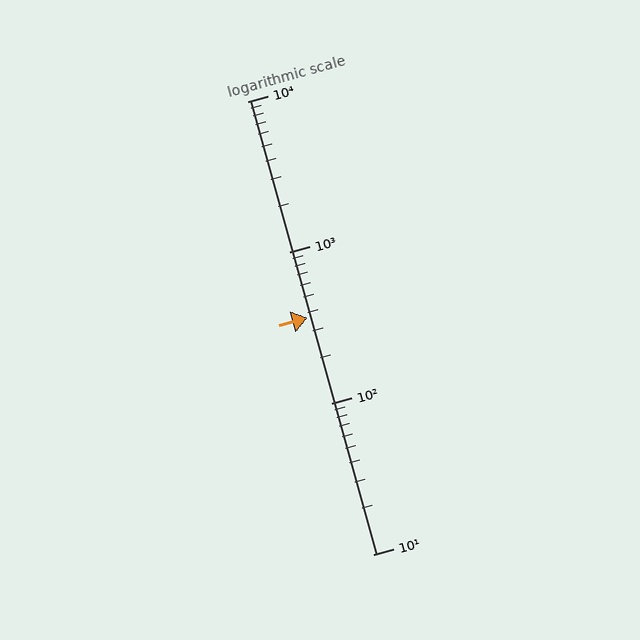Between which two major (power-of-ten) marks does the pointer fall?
The pointer is between 100 and 1000.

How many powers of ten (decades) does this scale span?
The scale spans 3 decades, from 10 to 10000.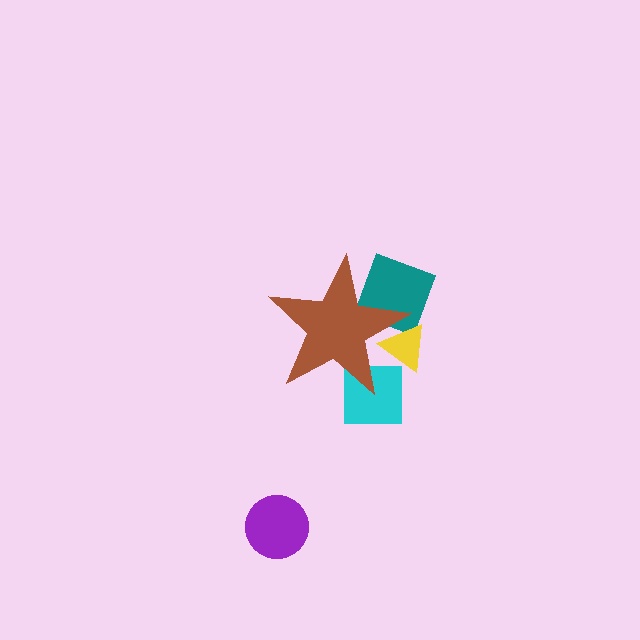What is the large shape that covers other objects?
A brown star.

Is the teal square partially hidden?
Yes, the teal square is partially hidden behind the brown star.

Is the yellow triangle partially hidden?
Yes, the yellow triangle is partially hidden behind the brown star.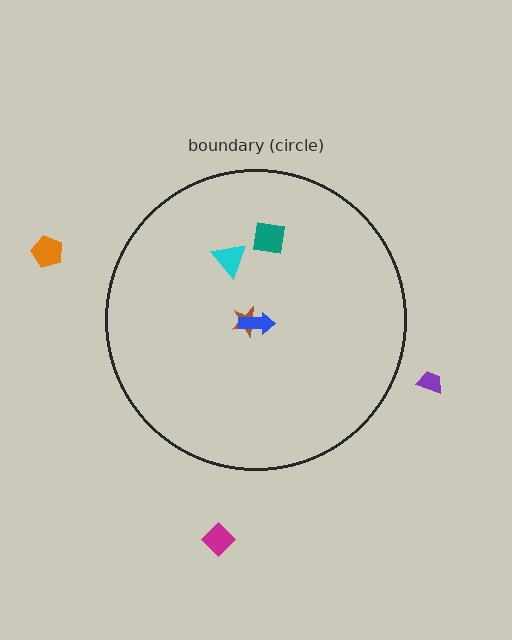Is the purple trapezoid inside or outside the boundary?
Outside.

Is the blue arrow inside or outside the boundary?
Inside.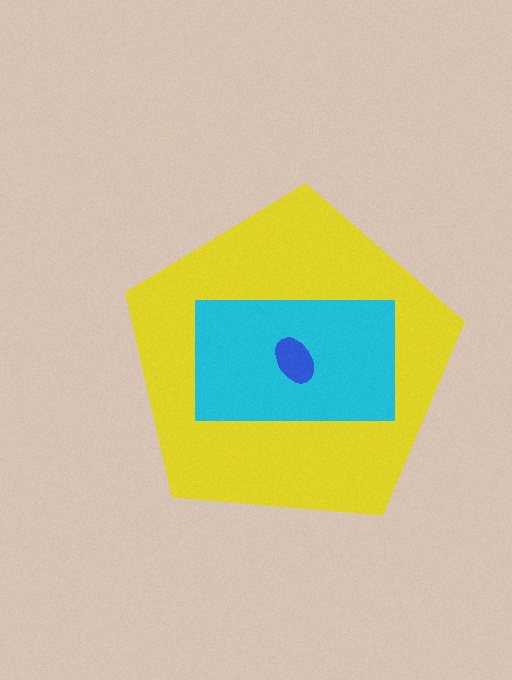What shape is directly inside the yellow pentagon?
The cyan rectangle.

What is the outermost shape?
The yellow pentagon.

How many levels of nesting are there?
3.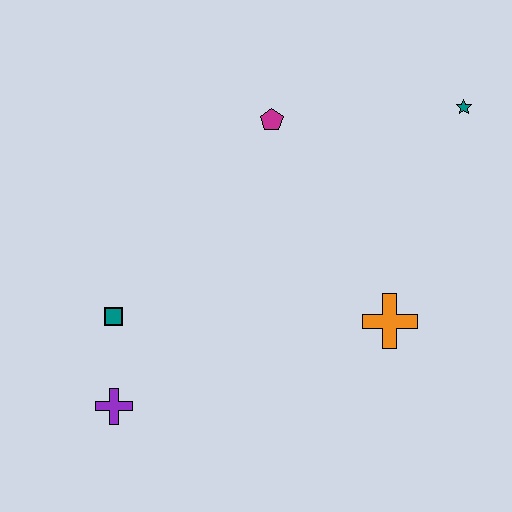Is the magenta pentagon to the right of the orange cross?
No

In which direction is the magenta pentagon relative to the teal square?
The magenta pentagon is above the teal square.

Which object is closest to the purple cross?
The teal square is closest to the purple cross.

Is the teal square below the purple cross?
No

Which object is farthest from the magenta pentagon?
The purple cross is farthest from the magenta pentagon.